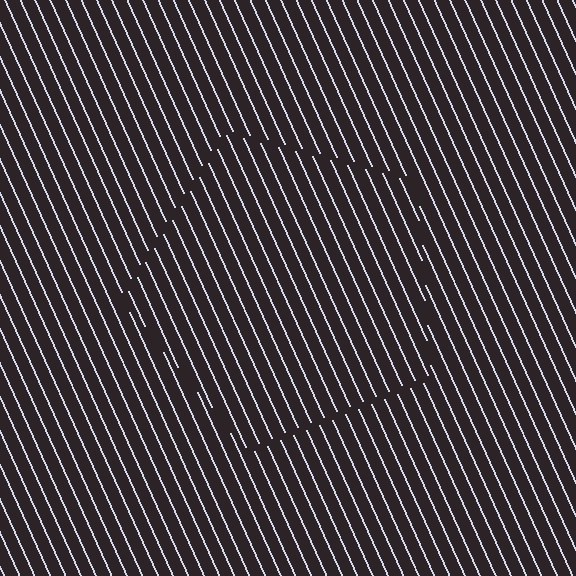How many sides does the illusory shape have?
5 sides — the line-ends trace a pentagon.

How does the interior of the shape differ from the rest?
The interior of the shape contains the same grating, shifted by half a period — the contour is defined by the phase discontinuity where line-ends from the inner and outer gratings abut.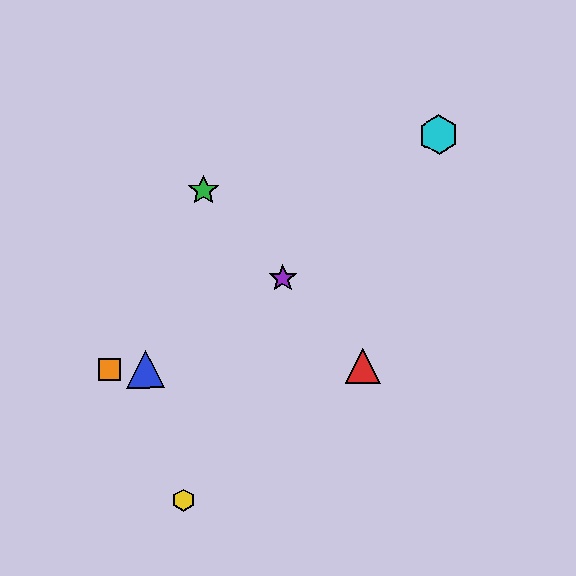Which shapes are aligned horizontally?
The red triangle, the blue triangle, the orange square are aligned horizontally.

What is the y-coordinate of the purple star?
The purple star is at y≈278.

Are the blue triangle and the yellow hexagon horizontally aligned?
No, the blue triangle is at y≈369 and the yellow hexagon is at y≈500.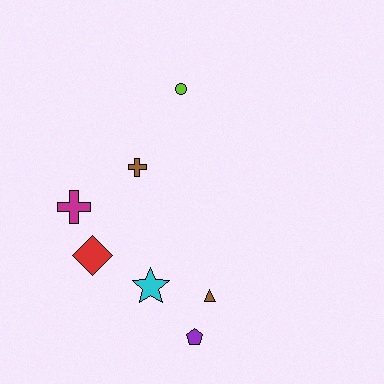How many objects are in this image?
There are 7 objects.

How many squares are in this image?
There are no squares.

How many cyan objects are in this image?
There is 1 cyan object.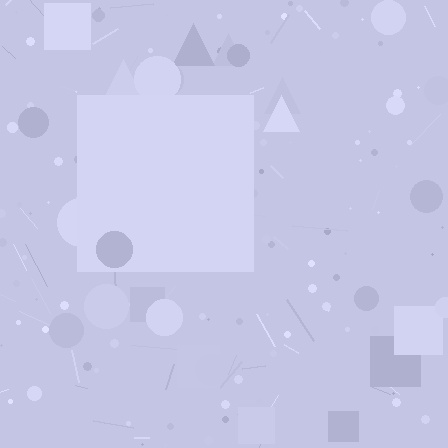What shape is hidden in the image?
A square is hidden in the image.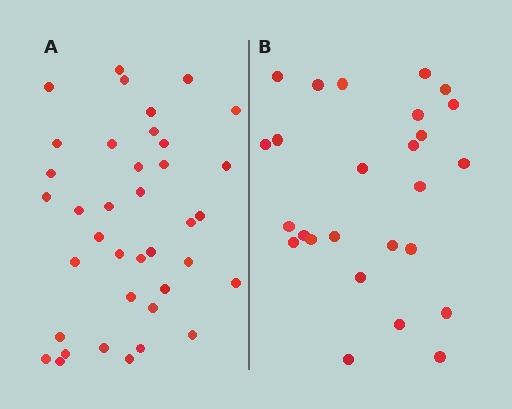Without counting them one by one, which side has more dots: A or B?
Region A (the left region) has more dots.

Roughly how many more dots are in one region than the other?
Region A has roughly 12 or so more dots than region B.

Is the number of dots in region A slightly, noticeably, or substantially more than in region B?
Region A has substantially more. The ratio is roughly 1.5 to 1.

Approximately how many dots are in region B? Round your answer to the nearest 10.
About 30 dots. (The exact count is 26, which rounds to 30.)